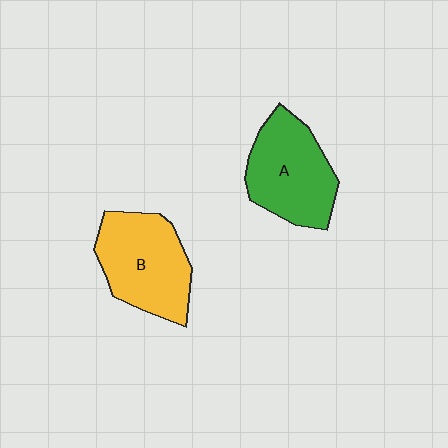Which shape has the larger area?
Shape B (yellow).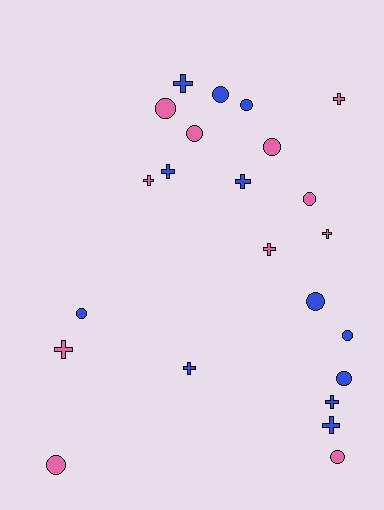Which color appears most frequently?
Blue, with 12 objects.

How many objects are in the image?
There are 23 objects.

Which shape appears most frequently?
Circle, with 12 objects.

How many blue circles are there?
There are 6 blue circles.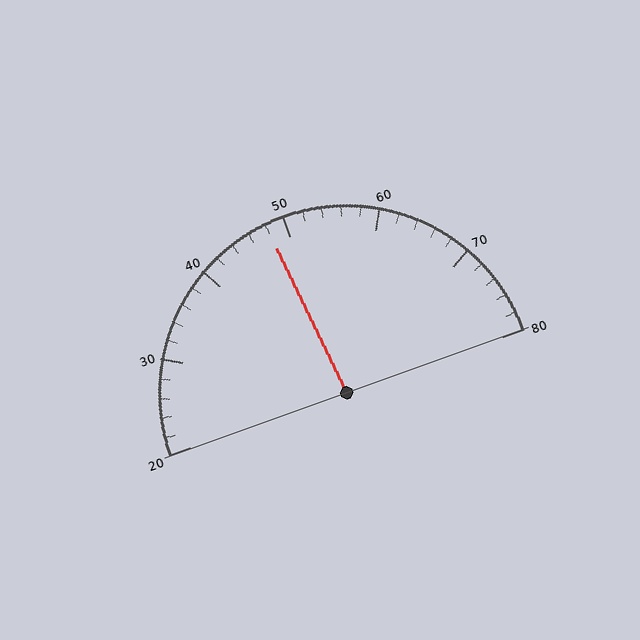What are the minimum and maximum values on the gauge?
The gauge ranges from 20 to 80.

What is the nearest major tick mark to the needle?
The nearest major tick mark is 50.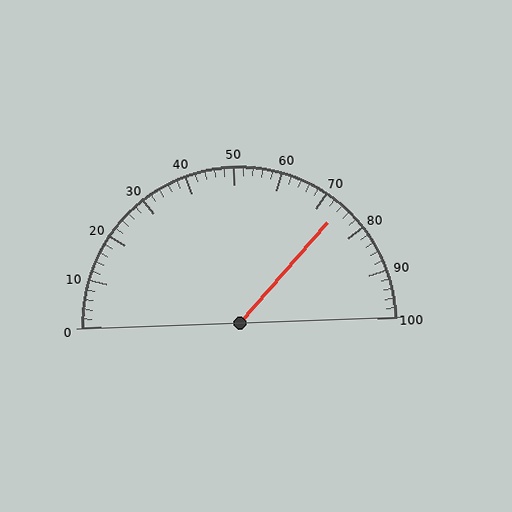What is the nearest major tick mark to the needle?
The nearest major tick mark is 70.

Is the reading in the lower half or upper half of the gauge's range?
The reading is in the upper half of the range (0 to 100).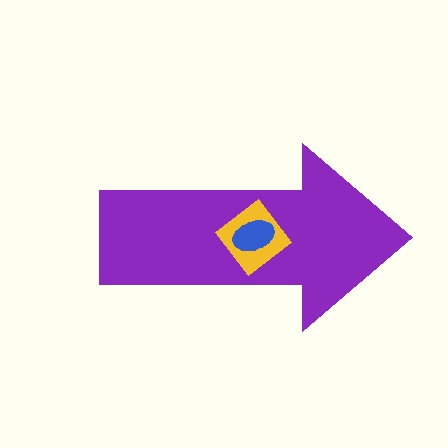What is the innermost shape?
The blue ellipse.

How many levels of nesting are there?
3.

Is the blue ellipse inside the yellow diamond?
Yes.